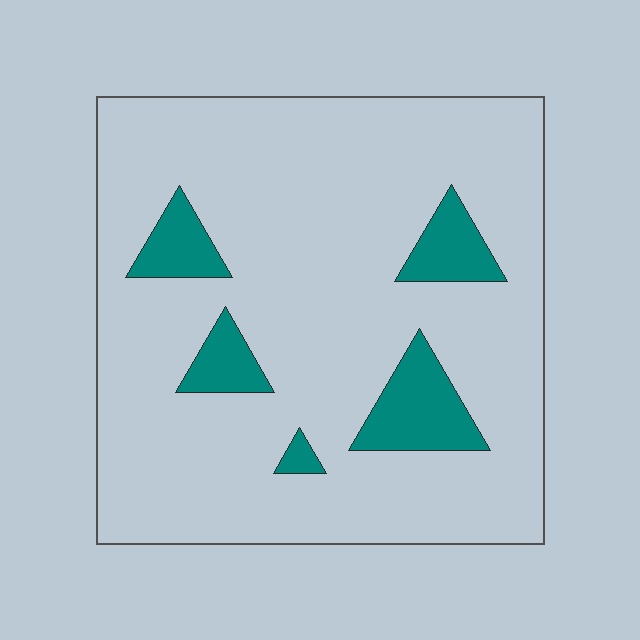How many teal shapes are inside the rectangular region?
5.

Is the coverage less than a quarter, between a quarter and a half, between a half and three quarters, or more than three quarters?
Less than a quarter.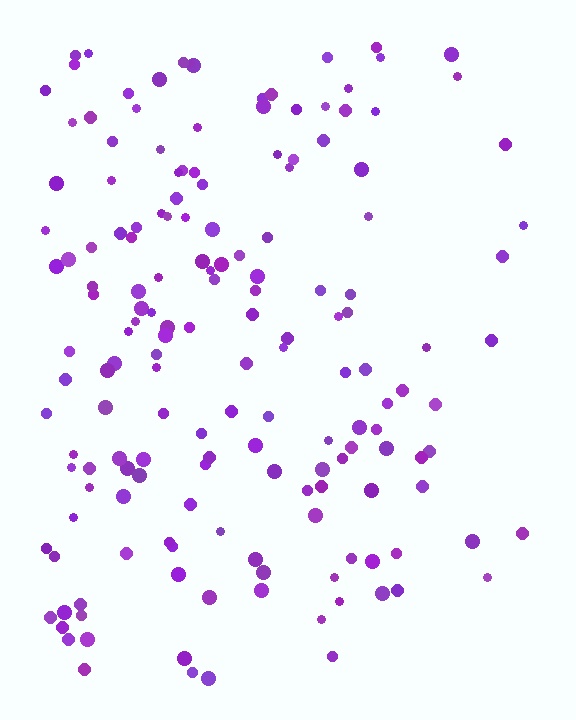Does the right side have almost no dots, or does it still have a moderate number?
Still a moderate number, just noticeably fewer than the left.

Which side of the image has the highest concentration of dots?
The left.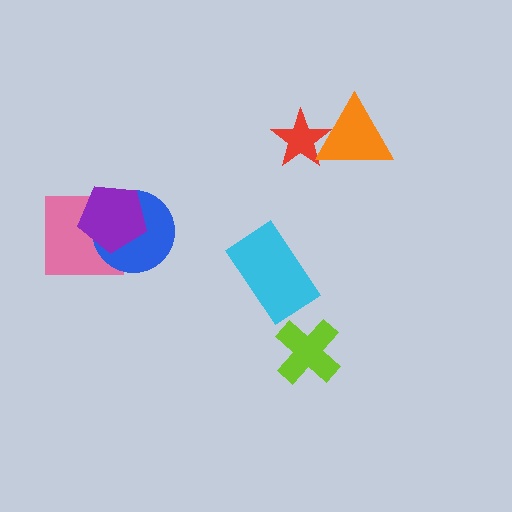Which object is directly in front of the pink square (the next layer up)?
The blue circle is directly in front of the pink square.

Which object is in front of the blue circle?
The purple pentagon is in front of the blue circle.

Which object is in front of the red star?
The orange triangle is in front of the red star.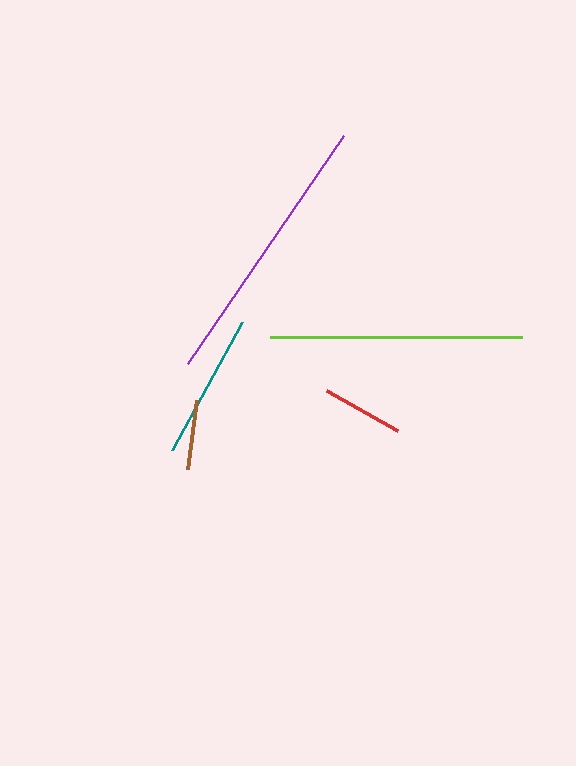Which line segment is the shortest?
The brown line is the shortest at approximately 69 pixels.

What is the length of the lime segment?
The lime segment is approximately 252 pixels long.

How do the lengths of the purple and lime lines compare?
The purple and lime lines are approximately the same length.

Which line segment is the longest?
The purple line is the longest at approximately 276 pixels.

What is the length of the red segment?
The red segment is approximately 82 pixels long.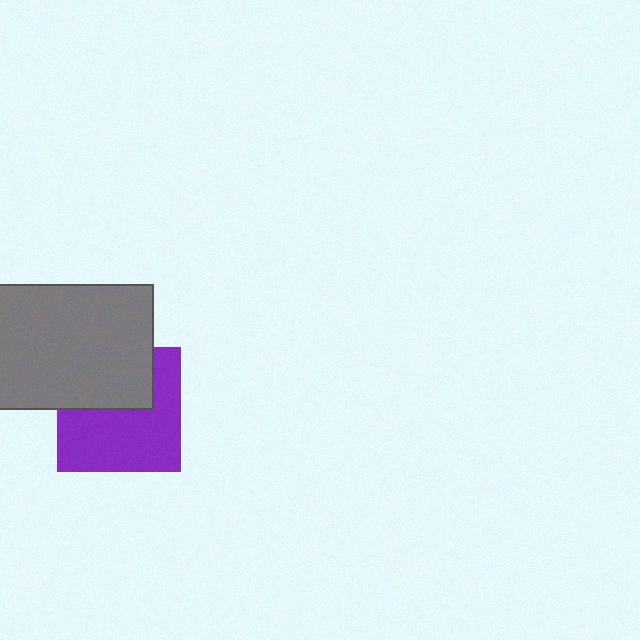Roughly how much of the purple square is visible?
About half of it is visible (roughly 61%).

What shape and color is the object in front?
The object in front is a gray rectangle.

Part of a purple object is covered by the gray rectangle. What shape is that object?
It is a square.